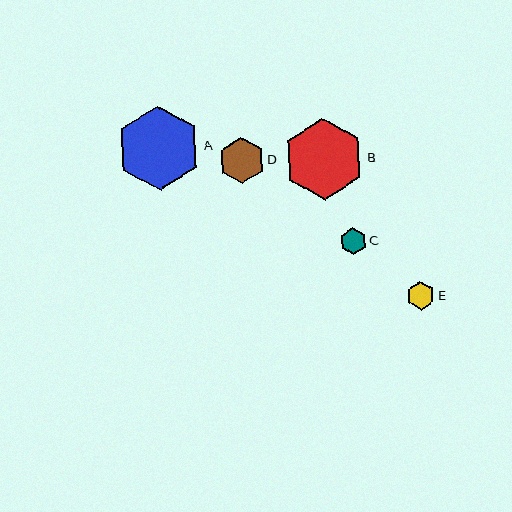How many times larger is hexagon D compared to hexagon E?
Hexagon D is approximately 1.6 times the size of hexagon E.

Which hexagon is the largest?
Hexagon A is the largest with a size of approximately 84 pixels.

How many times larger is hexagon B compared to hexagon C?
Hexagon B is approximately 3.0 times the size of hexagon C.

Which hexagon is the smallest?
Hexagon C is the smallest with a size of approximately 27 pixels.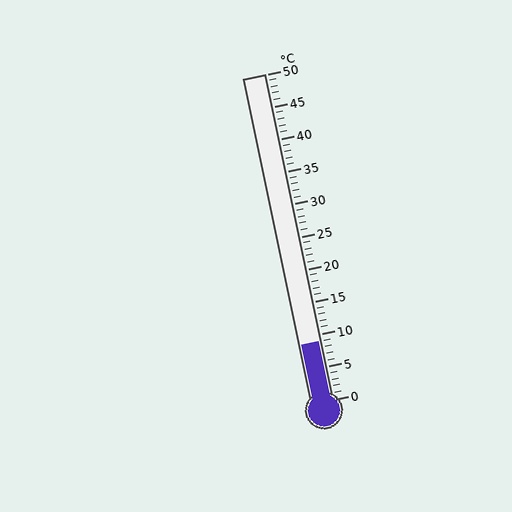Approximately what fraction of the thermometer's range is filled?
The thermometer is filled to approximately 20% of its range.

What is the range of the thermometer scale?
The thermometer scale ranges from 0°C to 50°C.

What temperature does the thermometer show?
The thermometer shows approximately 9°C.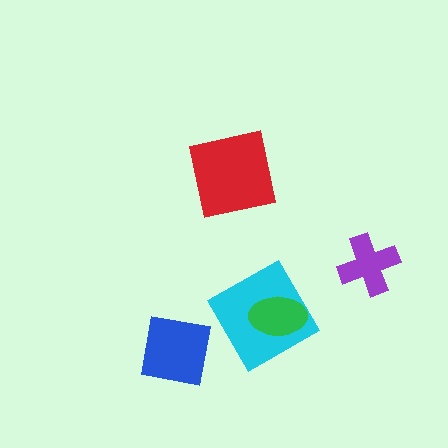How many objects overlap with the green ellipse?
1 object overlaps with the green ellipse.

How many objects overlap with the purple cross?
0 objects overlap with the purple cross.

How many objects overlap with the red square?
0 objects overlap with the red square.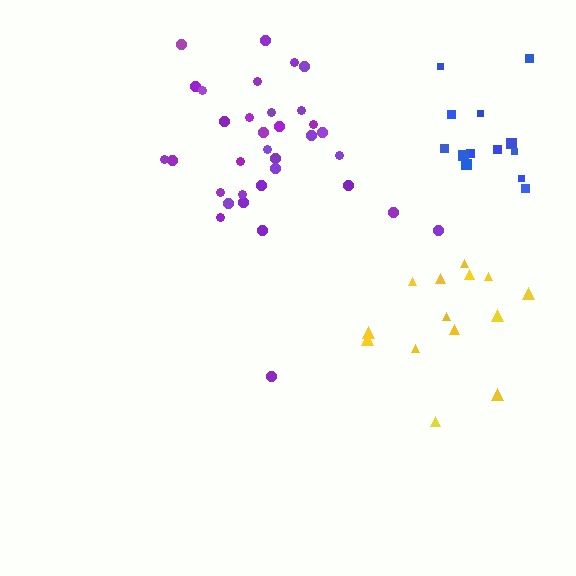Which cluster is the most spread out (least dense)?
Yellow.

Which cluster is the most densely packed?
Purple.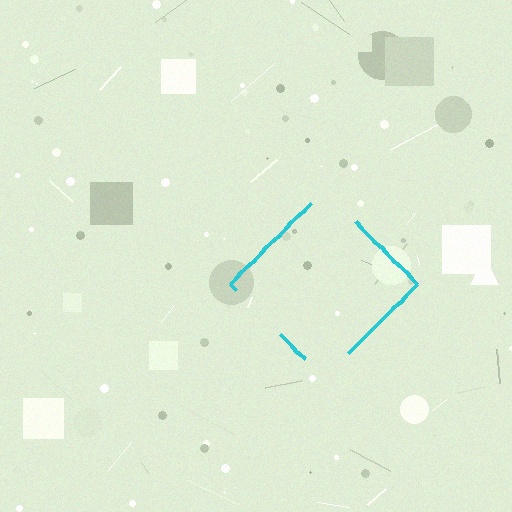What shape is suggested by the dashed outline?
The dashed outline suggests a diamond.